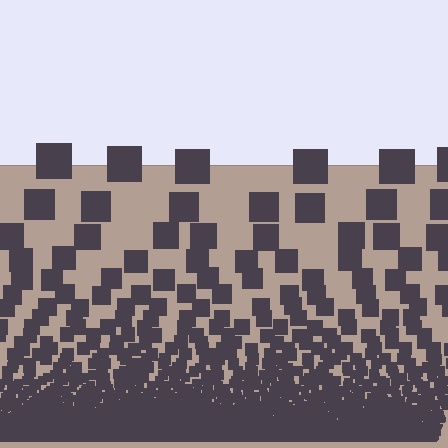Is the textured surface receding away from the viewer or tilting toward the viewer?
The surface appears to tilt toward the viewer. Texture elements get larger and sparser toward the top.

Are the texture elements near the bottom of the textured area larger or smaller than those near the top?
Smaller. The gradient is inverted — elements near the bottom are smaller and denser.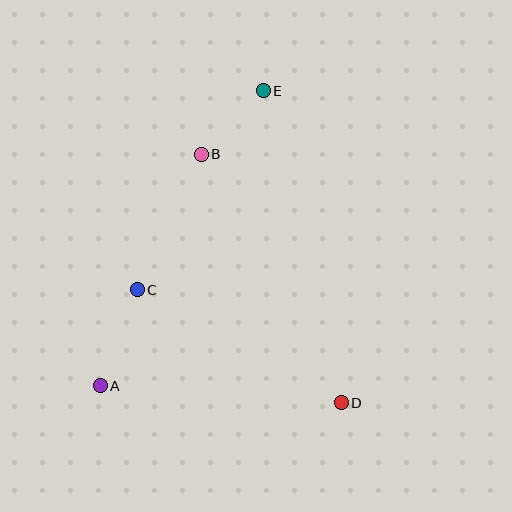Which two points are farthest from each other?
Points A and E are farthest from each other.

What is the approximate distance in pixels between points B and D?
The distance between B and D is approximately 285 pixels.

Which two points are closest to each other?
Points B and E are closest to each other.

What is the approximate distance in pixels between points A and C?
The distance between A and C is approximately 103 pixels.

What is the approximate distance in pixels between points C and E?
The distance between C and E is approximately 236 pixels.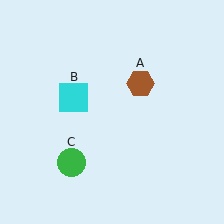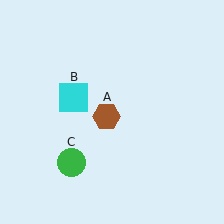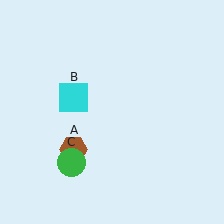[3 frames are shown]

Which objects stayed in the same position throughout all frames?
Cyan square (object B) and green circle (object C) remained stationary.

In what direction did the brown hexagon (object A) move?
The brown hexagon (object A) moved down and to the left.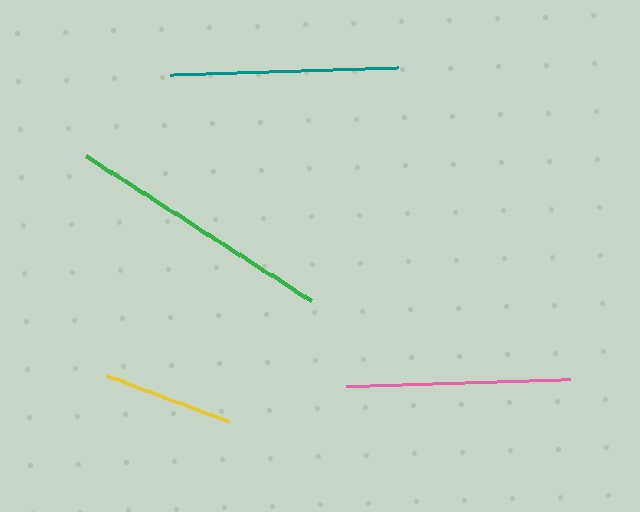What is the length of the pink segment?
The pink segment is approximately 224 pixels long.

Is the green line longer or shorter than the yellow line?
The green line is longer than the yellow line.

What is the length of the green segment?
The green segment is approximately 268 pixels long.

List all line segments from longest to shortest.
From longest to shortest: green, teal, pink, yellow.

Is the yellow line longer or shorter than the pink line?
The pink line is longer than the yellow line.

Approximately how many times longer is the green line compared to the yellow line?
The green line is approximately 2.0 times the length of the yellow line.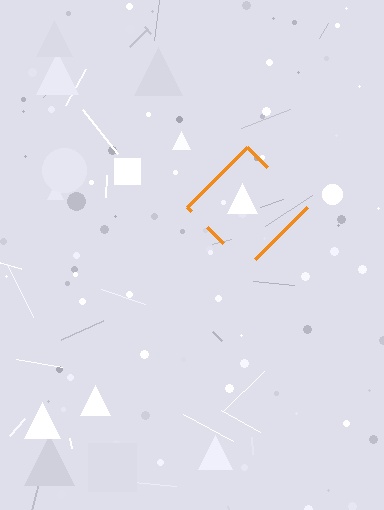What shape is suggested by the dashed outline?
The dashed outline suggests a diamond.